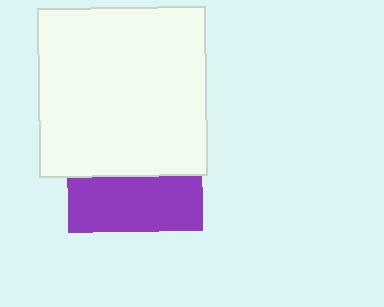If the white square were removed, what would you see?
You would see the complete purple square.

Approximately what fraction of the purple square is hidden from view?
Roughly 59% of the purple square is hidden behind the white square.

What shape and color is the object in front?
The object in front is a white square.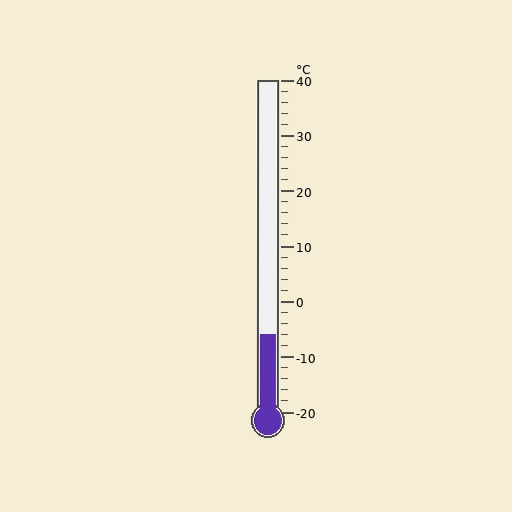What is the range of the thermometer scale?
The thermometer scale ranges from -20°C to 40°C.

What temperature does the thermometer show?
The thermometer shows approximately -6°C.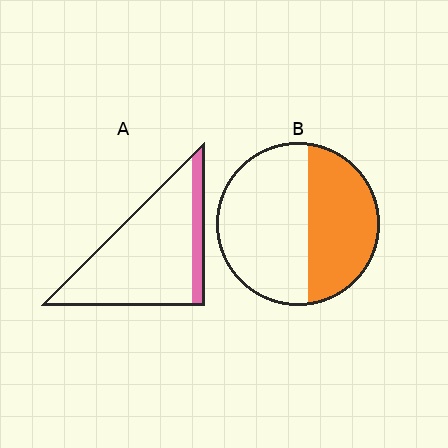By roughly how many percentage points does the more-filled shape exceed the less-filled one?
By roughly 25 percentage points (B over A).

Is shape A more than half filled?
No.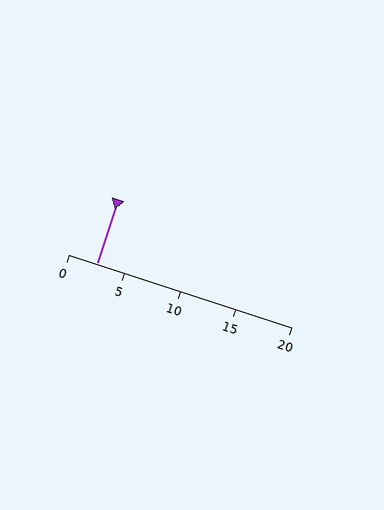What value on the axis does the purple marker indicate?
The marker indicates approximately 2.5.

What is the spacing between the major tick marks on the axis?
The major ticks are spaced 5 apart.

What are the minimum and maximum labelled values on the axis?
The axis runs from 0 to 20.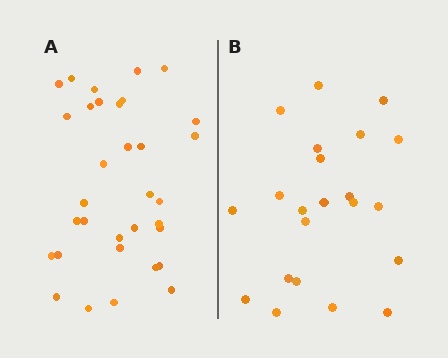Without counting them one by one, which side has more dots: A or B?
Region A (the left region) has more dots.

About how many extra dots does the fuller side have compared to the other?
Region A has roughly 12 or so more dots than region B.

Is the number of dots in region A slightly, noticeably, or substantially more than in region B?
Region A has substantially more. The ratio is roughly 1.5 to 1.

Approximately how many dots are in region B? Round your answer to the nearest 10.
About 20 dots. (The exact count is 22, which rounds to 20.)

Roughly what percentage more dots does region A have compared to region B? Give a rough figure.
About 50% more.